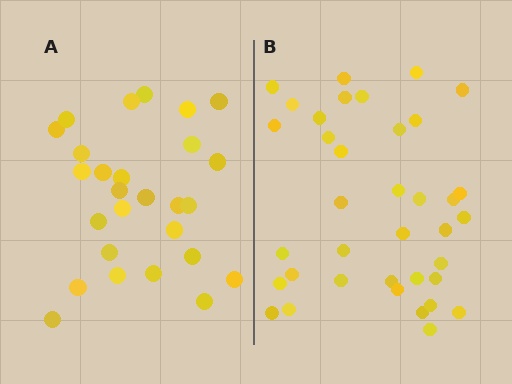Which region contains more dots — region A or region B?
Region B (the right region) has more dots.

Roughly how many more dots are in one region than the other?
Region B has roughly 10 or so more dots than region A.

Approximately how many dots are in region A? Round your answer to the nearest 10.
About 30 dots. (The exact count is 27, which rounds to 30.)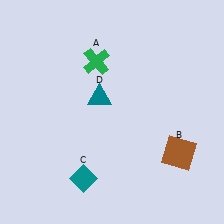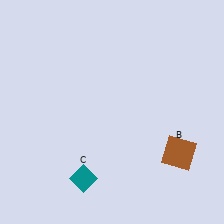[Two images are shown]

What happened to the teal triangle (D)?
The teal triangle (D) was removed in Image 2. It was in the top-left area of Image 1.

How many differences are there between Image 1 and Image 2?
There are 2 differences between the two images.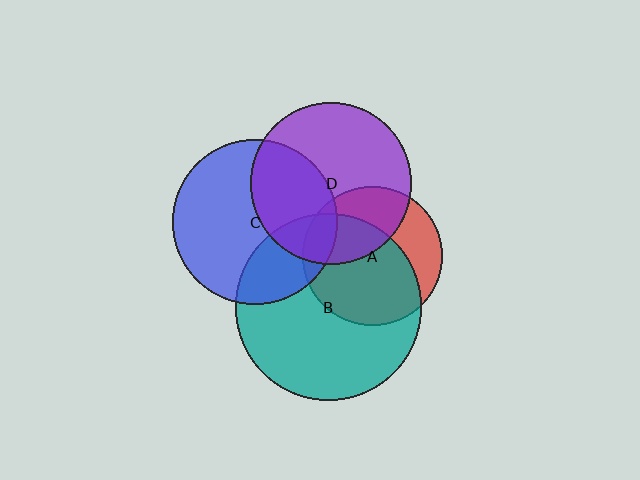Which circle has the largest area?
Circle B (teal).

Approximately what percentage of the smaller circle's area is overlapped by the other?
Approximately 65%.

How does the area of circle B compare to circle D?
Approximately 1.3 times.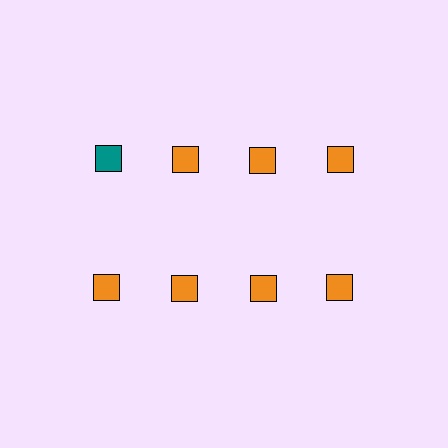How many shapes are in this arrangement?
There are 8 shapes arranged in a grid pattern.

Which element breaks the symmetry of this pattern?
The teal square in the top row, leftmost column breaks the symmetry. All other shapes are orange squares.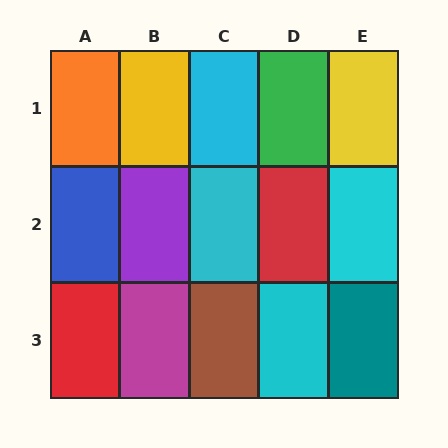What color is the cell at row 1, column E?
Yellow.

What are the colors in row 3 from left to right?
Red, magenta, brown, cyan, teal.